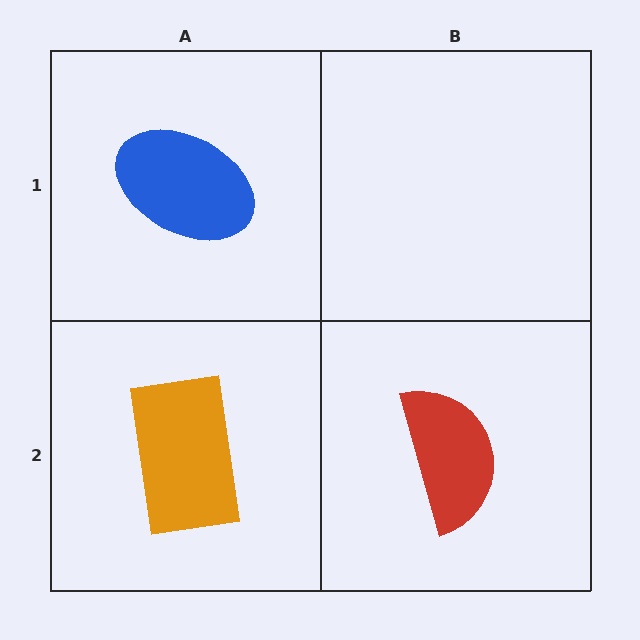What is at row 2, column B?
A red semicircle.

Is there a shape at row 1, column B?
No, that cell is empty.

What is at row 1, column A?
A blue ellipse.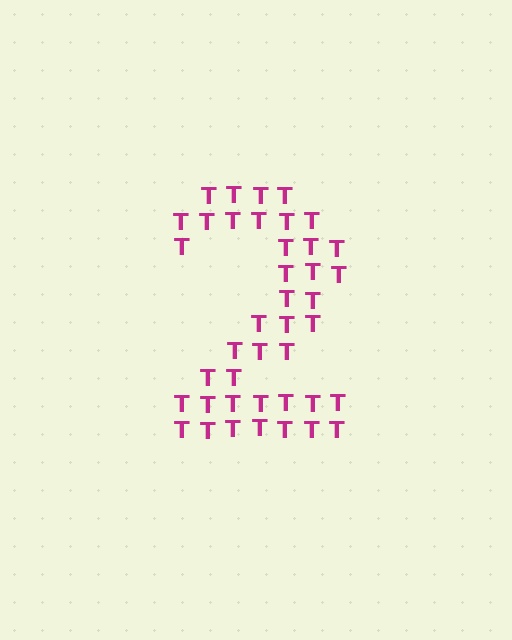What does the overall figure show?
The overall figure shows the digit 2.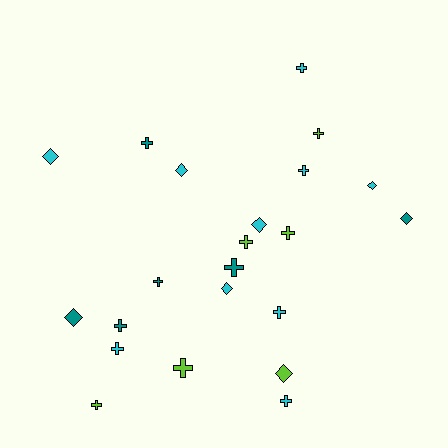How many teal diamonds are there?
There are 2 teal diamonds.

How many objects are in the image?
There are 22 objects.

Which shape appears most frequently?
Cross, with 14 objects.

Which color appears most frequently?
Cyan, with 10 objects.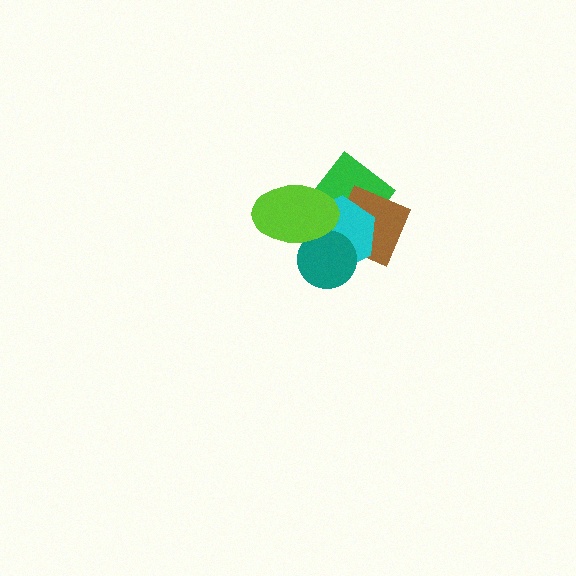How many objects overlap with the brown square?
2 objects overlap with the brown square.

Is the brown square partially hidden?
Yes, it is partially covered by another shape.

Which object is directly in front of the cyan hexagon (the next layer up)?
The teal circle is directly in front of the cyan hexagon.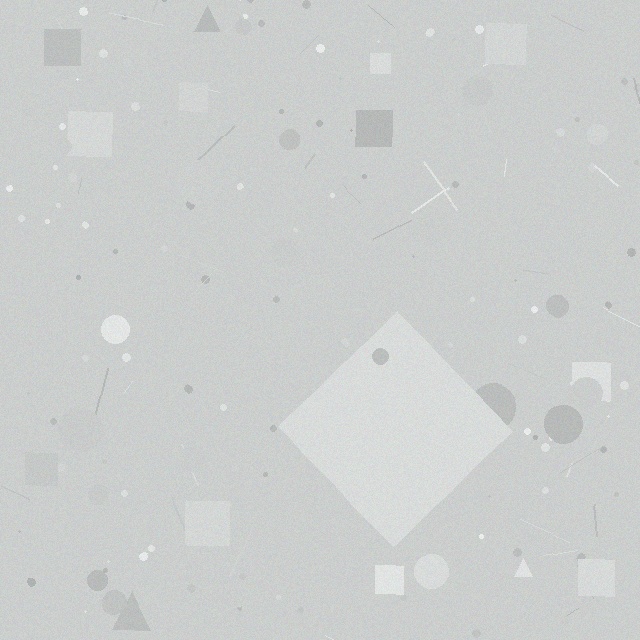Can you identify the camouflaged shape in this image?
The camouflaged shape is a diamond.